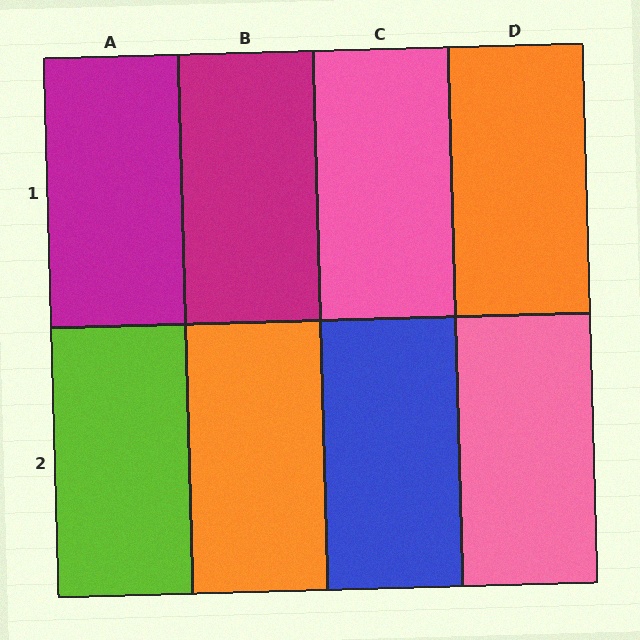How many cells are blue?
1 cell is blue.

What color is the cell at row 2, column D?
Pink.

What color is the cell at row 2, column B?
Orange.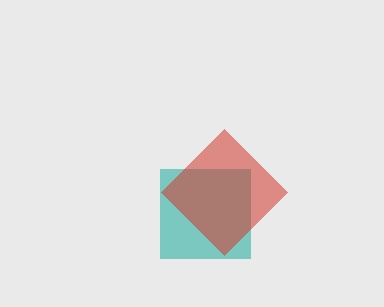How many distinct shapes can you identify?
There are 2 distinct shapes: a teal square, a red diamond.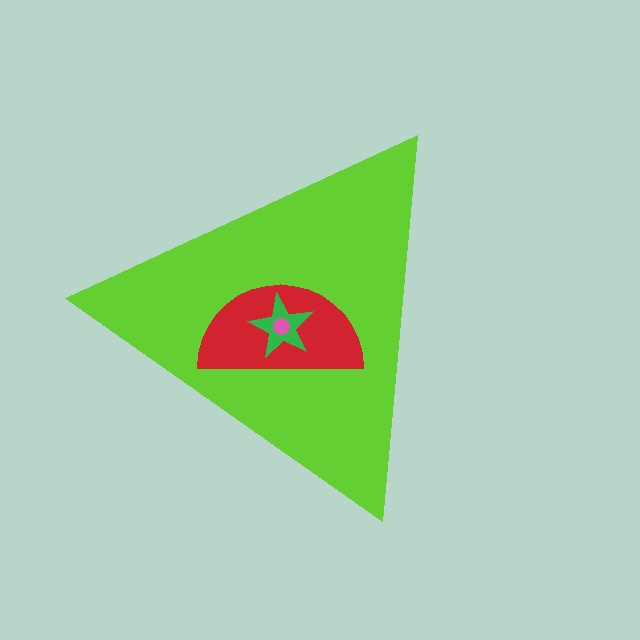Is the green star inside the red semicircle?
Yes.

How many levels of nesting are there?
4.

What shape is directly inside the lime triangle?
The red semicircle.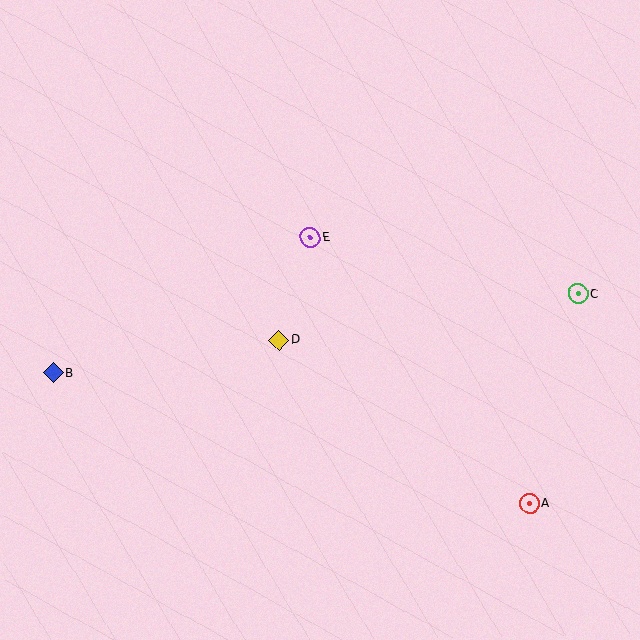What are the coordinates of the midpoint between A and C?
The midpoint between A and C is at (554, 399).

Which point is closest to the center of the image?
Point D at (279, 340) is closest to the center.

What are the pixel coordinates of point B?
Point B is at (53, 373).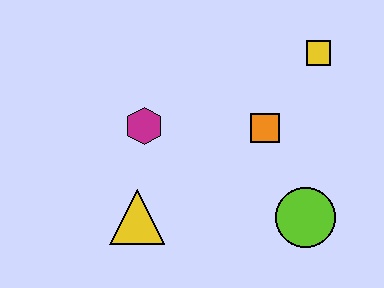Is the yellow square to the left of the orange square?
No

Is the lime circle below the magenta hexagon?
Yes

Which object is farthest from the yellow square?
The yellow triangle is farthest from the yellow square.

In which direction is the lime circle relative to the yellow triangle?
The lime circle is to the right of the yellow triangle.